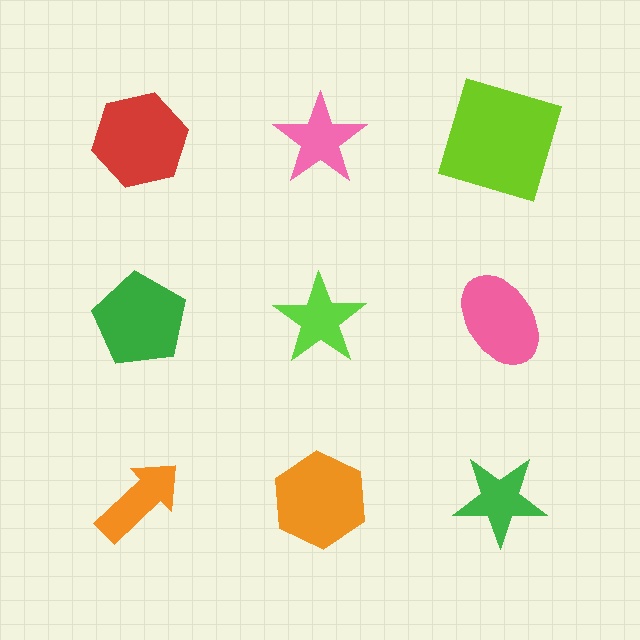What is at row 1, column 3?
A lime square.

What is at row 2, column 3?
A pink ellipse.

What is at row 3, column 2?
An orange hexagon.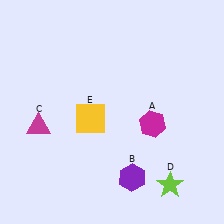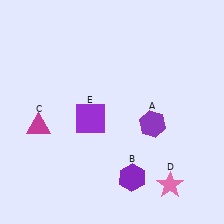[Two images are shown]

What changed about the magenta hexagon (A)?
In Image 1, A is magenta. In Image 2, it changed to purple.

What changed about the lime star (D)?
In Image 1, D is lime. In Image 2, it changed to pink.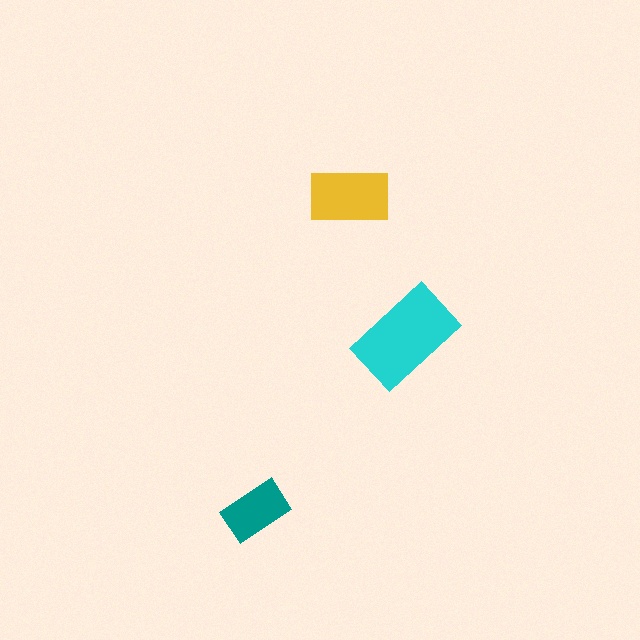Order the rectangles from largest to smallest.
the cyan one, the yellow one, the teal one.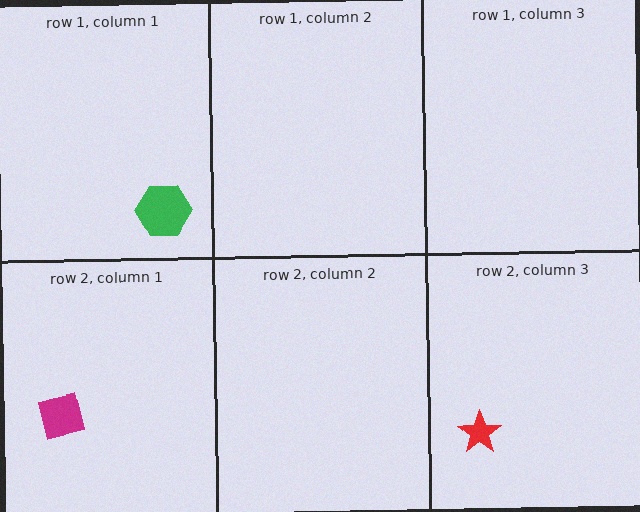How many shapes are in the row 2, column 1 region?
1.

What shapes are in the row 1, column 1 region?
The green hexagon.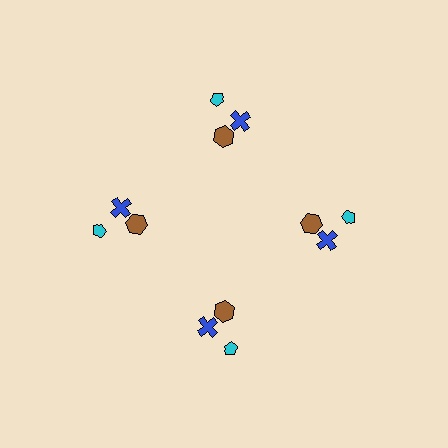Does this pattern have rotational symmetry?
Yes, this pattern has 4-fold rotational symmetry. It looks the same after rotating 90 degrees around the center.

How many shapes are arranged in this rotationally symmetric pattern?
There are 12 shapes, arranged in 4 groups of 3.